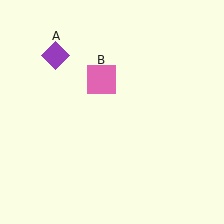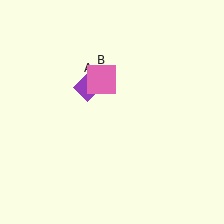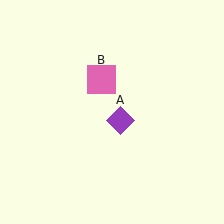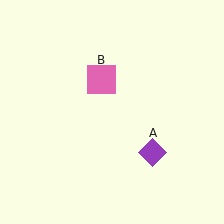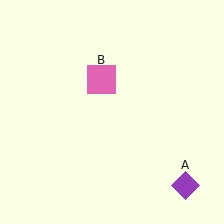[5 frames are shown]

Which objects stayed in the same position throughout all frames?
Pink square (object B) remained stationary.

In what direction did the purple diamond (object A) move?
The purple diamond (object A) moved down and to the right.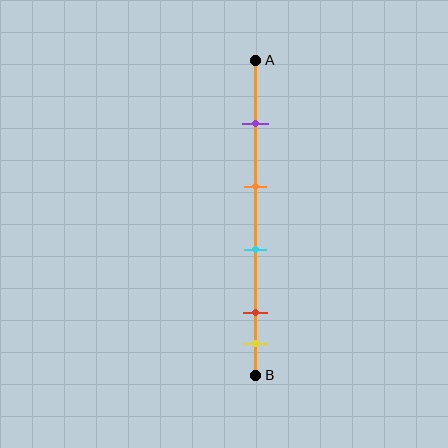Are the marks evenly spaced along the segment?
No, the marks are not evenly spaced.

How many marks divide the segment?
There are 5 marks dividing the segment.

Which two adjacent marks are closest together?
The red and yellow marks are the closest adjacent pair.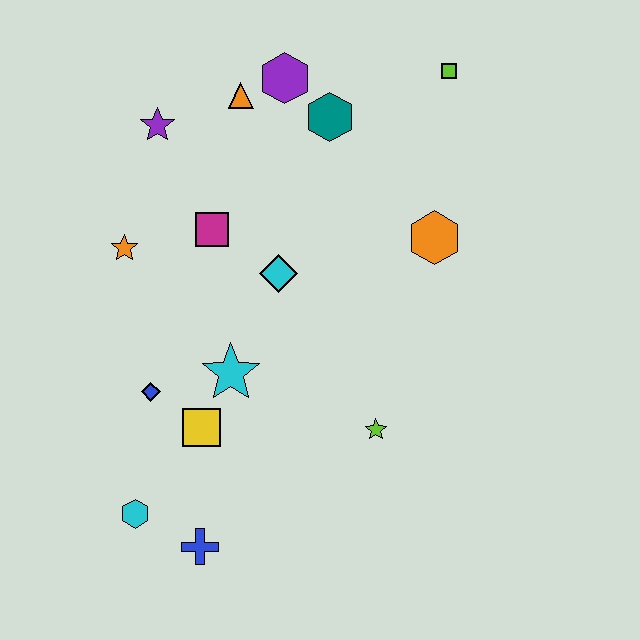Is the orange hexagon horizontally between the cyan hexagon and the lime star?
No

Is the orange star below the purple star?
Yes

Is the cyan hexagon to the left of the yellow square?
Yes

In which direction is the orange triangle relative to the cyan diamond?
The orange triangle is above the cyan diamond.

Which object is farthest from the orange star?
The lime square is farthest from the orange star.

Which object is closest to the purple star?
The orange triangle is closest to the purple star.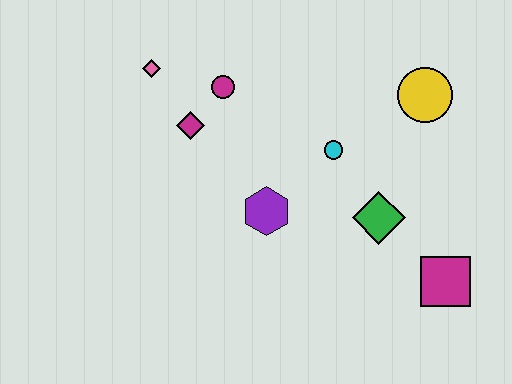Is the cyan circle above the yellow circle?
No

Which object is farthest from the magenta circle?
The magenta square is farthest from the magenta circle.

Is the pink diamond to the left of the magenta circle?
Yes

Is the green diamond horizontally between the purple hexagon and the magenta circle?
No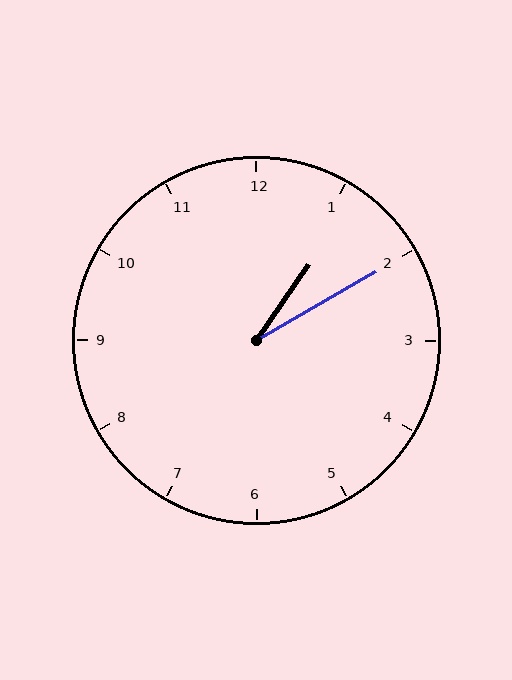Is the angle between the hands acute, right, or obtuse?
It is acute.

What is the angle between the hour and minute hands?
Approximately 25 degrees.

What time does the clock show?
1:10.